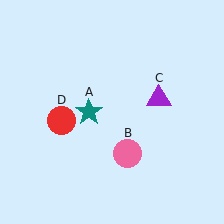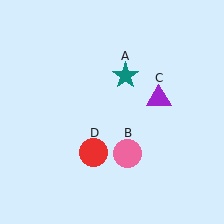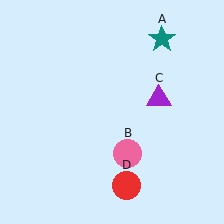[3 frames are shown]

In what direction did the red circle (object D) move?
The red circle (object D) moved down and to the right.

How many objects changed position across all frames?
2 objects changed position: teal star (object A), red circle (object D).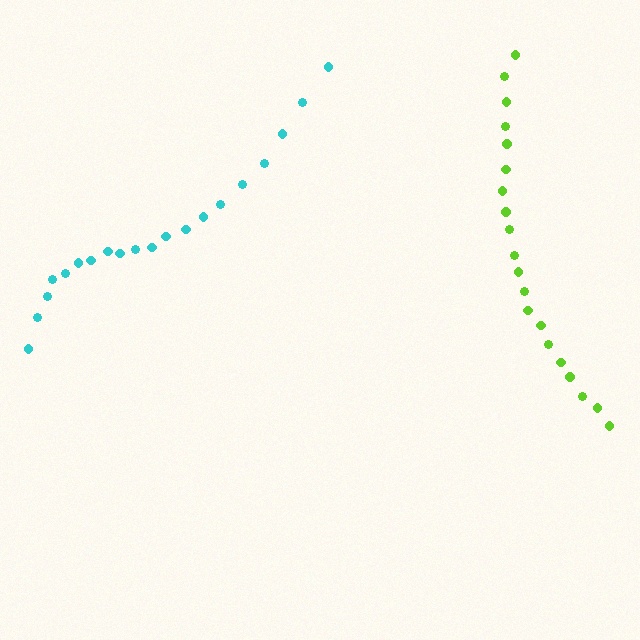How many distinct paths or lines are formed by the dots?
There are 2 distinct paths.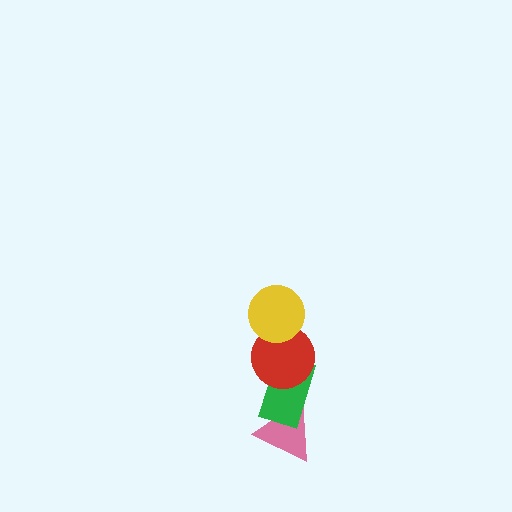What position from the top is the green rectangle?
The green rectangle is 3rd from the top.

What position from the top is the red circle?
The red circle is 2nd from the top.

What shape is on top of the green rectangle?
The red circle is on top of the green rectangle.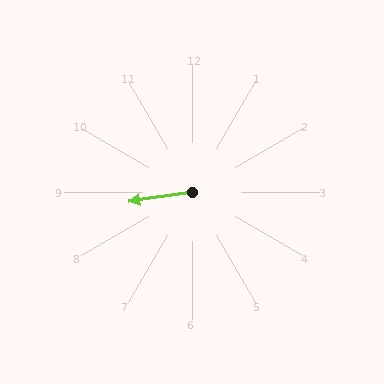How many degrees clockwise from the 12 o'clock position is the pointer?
Approximately 262 degrees.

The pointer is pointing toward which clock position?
Roughly 9 o'clock.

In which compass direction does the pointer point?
West.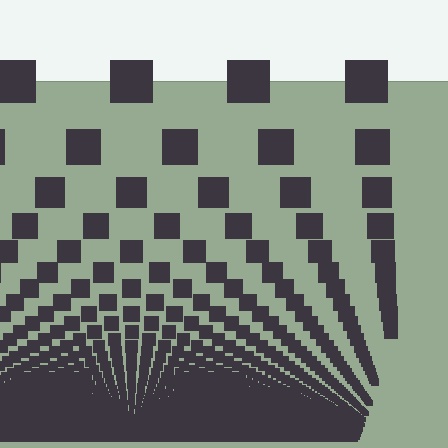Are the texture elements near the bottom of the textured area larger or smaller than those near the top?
Smaller. The gradient is inverted — elements near the bottom are smaller and denser.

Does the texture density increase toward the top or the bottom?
Density increases toward the bottom.